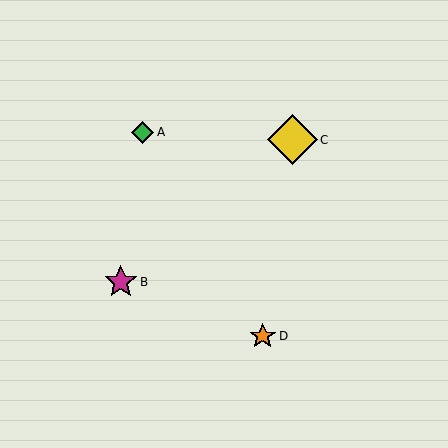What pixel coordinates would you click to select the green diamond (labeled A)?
Click at (142, 132) to select the green diamond A.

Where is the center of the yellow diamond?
The center of the yellow diamond is at (292, 140).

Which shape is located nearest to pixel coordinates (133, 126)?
The green diamond (labeled A) at (142, 132) is nearest to that location.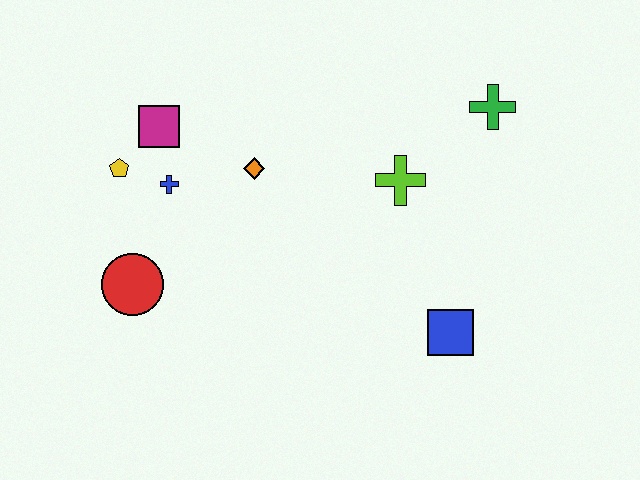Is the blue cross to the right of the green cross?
No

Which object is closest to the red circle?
The blue cross is closest to the red circle.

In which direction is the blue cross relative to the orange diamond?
The blue cross is to the left of the orange diamond.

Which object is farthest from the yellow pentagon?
The green cross is farthest from the yellow pentagon.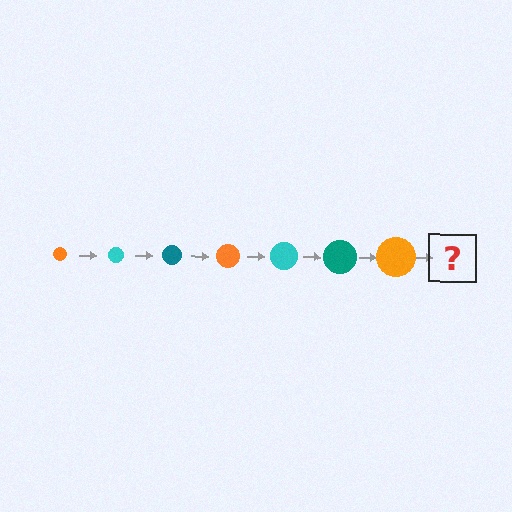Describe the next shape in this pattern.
It should be a cyan circle, larger than the previous one.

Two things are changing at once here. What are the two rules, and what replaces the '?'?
The two rules are that the circle grows larger each step and the color cycles through orange, cyan, and teal. The '?' should be a cyan circle, larger than the previous one.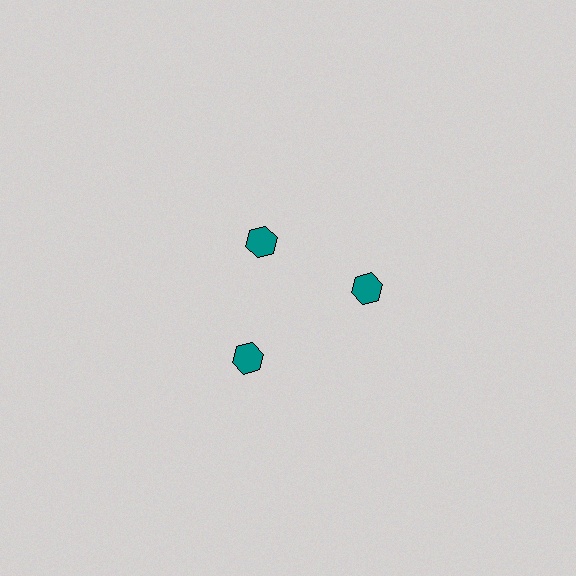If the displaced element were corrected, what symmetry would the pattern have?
It would have 3-fold rotational symmetry — the pattern would map onto itself every 120 degrees.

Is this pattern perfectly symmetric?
No. The 3 teal hexagons are arranged in a ring, but one element near the 11 o'clock position is pulled inward toward the center, breaking the 3-fold rotational symmetry.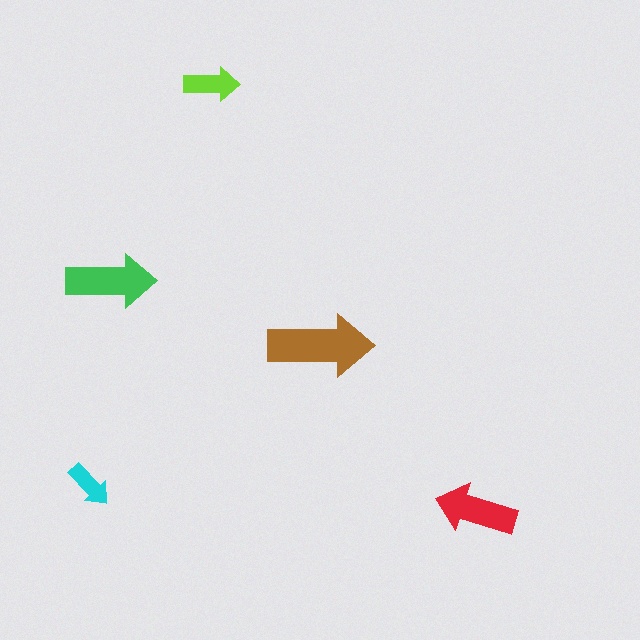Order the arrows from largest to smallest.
the brown one, the green one, the red one, the lime one, the cyan one.